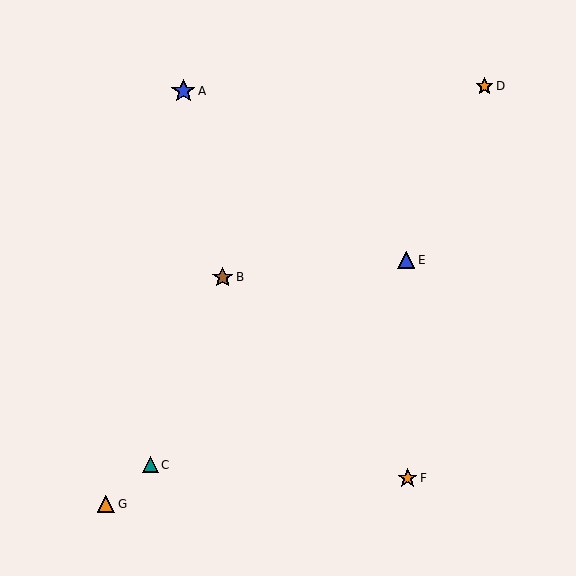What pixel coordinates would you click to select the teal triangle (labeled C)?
Click at (150, 465) to select the teal triangle C.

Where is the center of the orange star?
The center of the orange star is at (408, 478).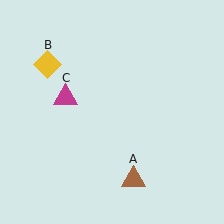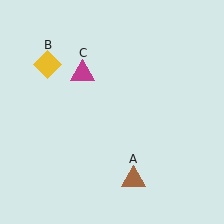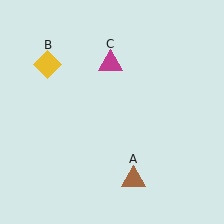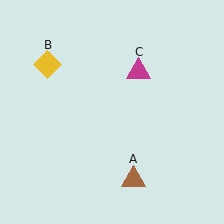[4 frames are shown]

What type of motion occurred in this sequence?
The magenta triangle (object C) rotated clockwise around the center of the scene.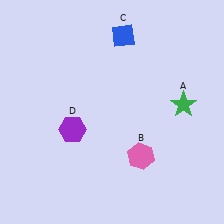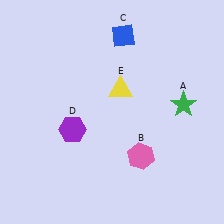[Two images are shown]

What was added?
A yellow triangle (E) was added in Image 2.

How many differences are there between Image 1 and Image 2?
There is 1 difference between the two images.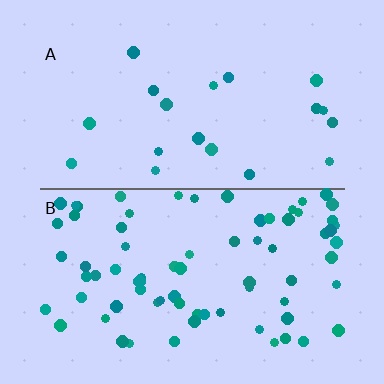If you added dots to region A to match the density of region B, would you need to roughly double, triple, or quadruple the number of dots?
Approximately quadruple.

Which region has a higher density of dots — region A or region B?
B (the bottom).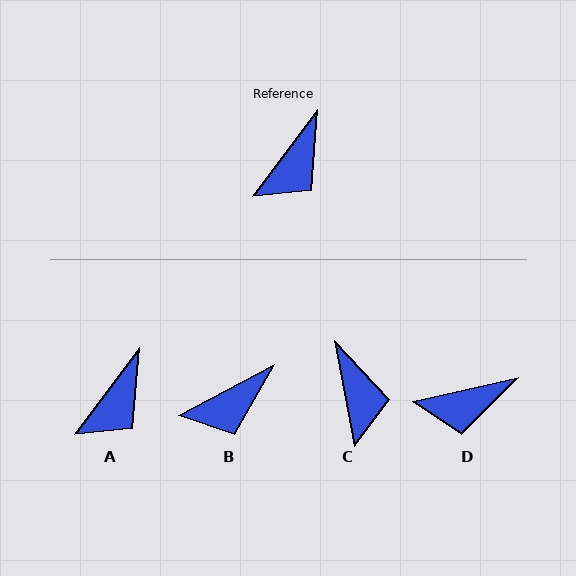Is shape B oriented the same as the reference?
No, it is off by about 25 degrees.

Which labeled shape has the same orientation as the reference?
A.